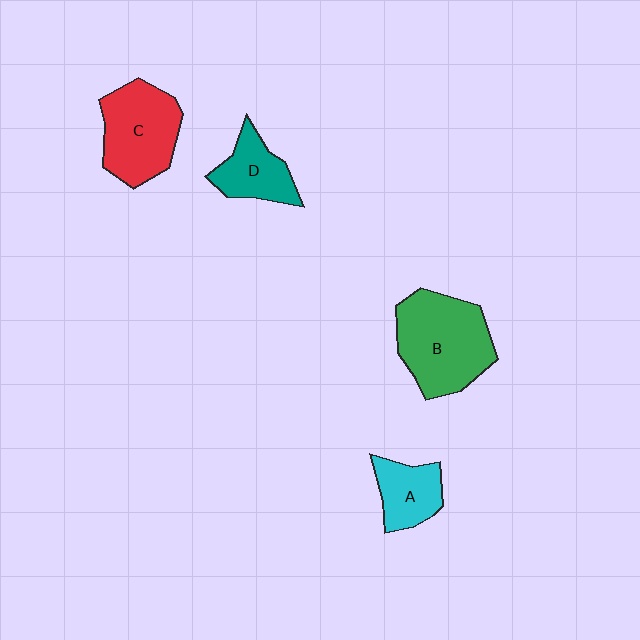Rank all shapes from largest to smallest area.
From largest to smallest: B (green), C (red), D (teal), A (cyan).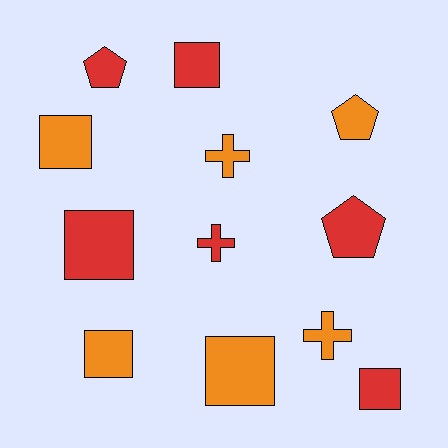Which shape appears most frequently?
Square, with 6 objects.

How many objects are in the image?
There are 12 objects.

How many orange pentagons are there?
There is 1 orange pentagon.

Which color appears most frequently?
Red, with 6 objects.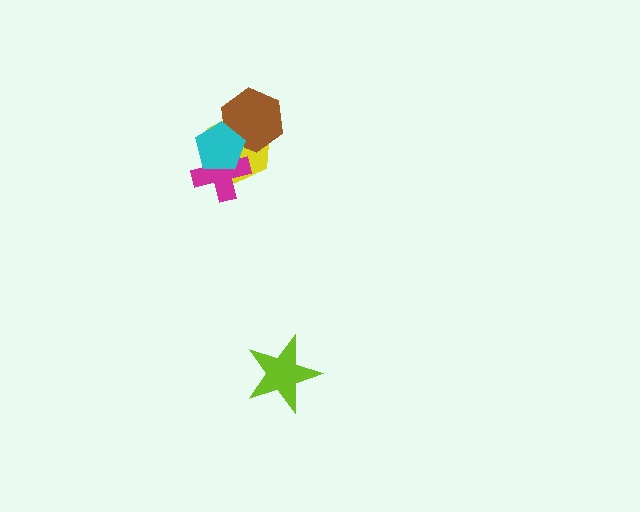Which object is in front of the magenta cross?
The cyan pentagon is in front of the magenta cross.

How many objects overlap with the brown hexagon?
2 objects overlap with the brown hexagon.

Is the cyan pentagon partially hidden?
No, no other shape covers it.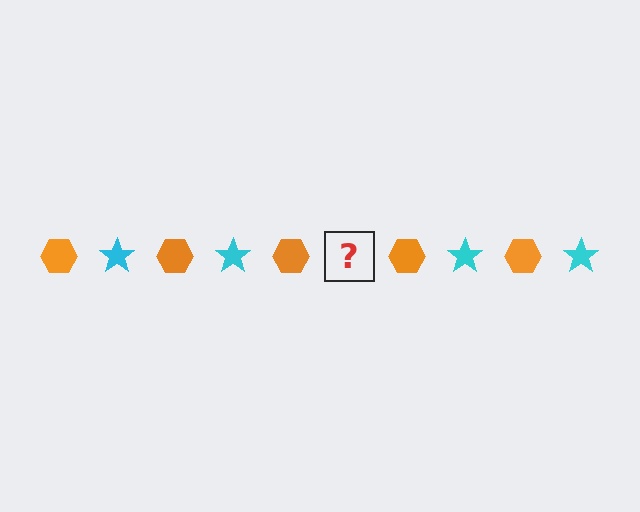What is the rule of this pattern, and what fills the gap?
The rule is that the pattern alternates between orange hexagon and cyan star. The gap should be filled with a cyan star.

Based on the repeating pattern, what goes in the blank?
The blank should be a cyan star.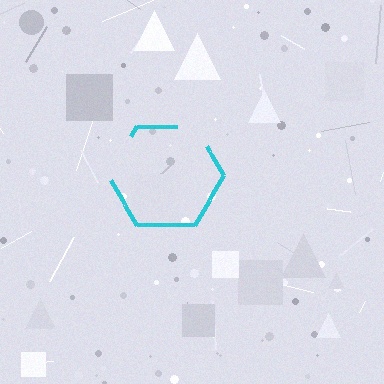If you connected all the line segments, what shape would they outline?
They would outline a hexagon.